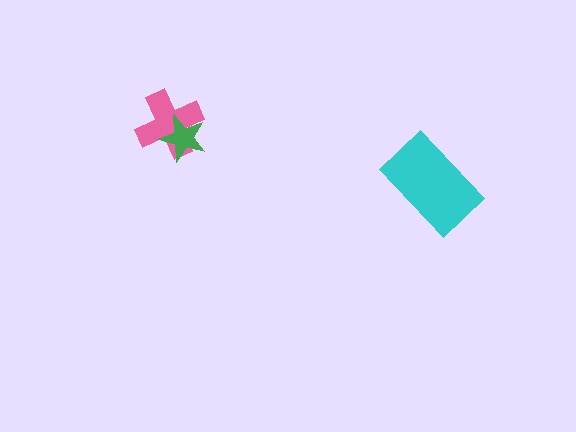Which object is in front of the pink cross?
The green star is in front of the pink cross.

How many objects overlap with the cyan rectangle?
0 objects overlap with the cyan rectangle.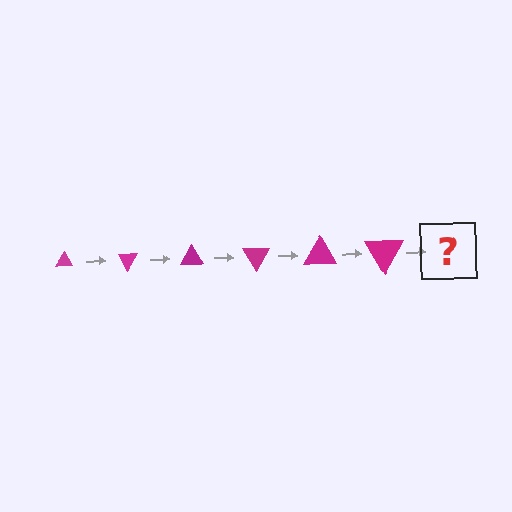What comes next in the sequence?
The next element should be a triangle, larger than the previous one and rotated 360 degrees from the start.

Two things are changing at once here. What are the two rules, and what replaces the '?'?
The two rules are that the triangle grows larger each step and it rotates 60 degrees each step. The '?' should be a triangle, larger than the previous one and rotated 360 degrees from the start.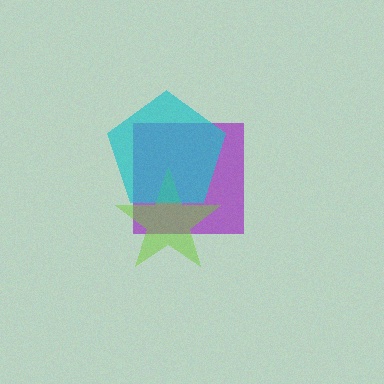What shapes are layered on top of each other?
The layered shapes are: a purple square, a lime star, a cyan pentagon.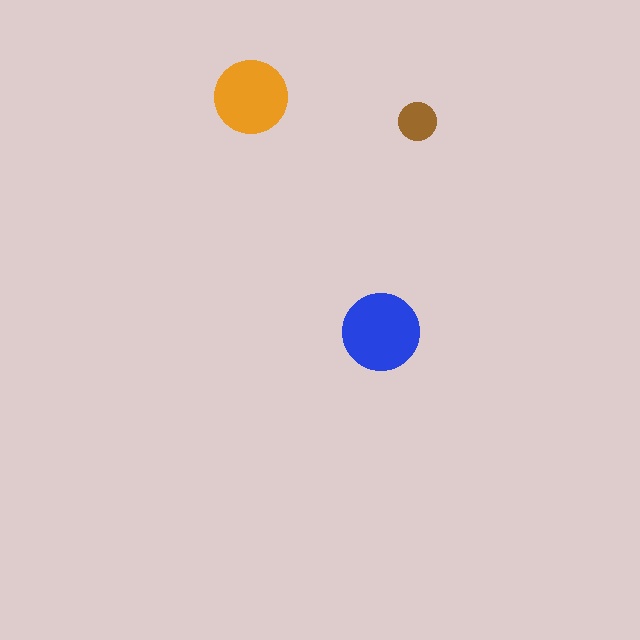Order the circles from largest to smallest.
the blue one, the orange one, the brown one.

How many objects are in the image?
There are 3 objects in the image.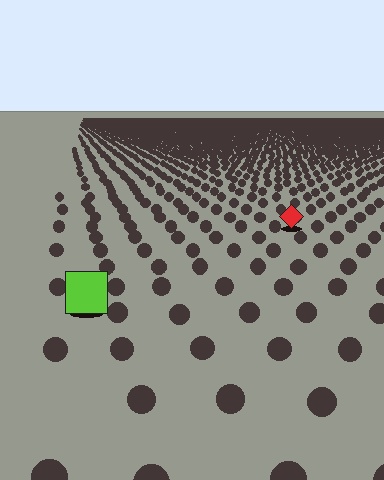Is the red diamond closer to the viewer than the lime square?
No. The lime square is closer — you can tell from the texture gradient: the ground texture is coarser near it.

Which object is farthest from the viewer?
The red diamond is farthest from the viewer. It appears smaller and the ground texture around it is denser.